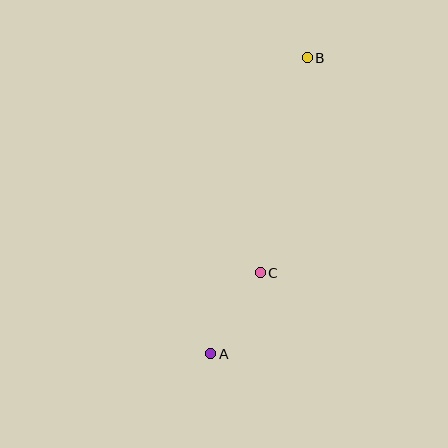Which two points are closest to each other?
Points A and C are closest to each other.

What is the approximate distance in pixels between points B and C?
The distance between B and C is approximately 220 pixels.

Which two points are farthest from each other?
Points A and B are farthest from each other.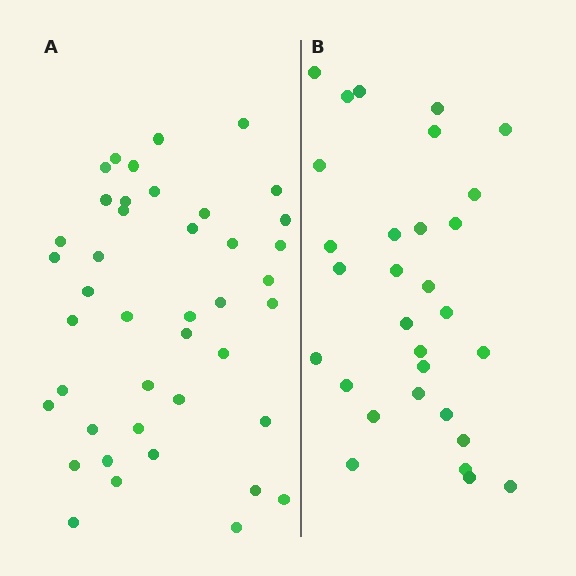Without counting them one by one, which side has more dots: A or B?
Region A (the left region) has more dots.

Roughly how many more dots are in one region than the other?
Region A has roughly 12 or so more dots than region B.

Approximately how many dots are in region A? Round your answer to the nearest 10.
About 40 dots. (The exact count is 42, which rounds to 40.)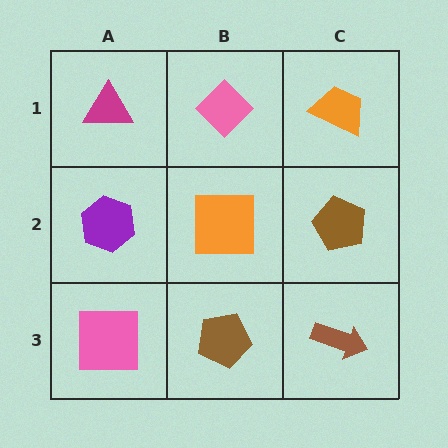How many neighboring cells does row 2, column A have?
3.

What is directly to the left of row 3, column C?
A brown pentagon.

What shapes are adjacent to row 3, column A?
A purple hexagon (row 2, column A), a brown pentagon (row 3, column B).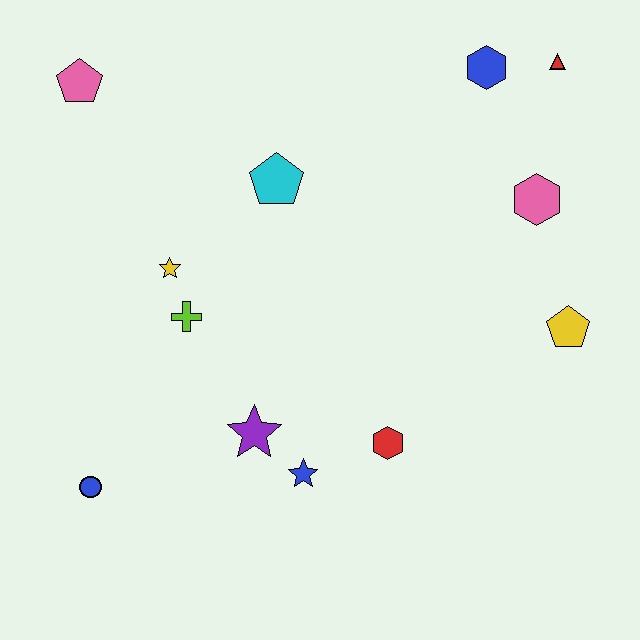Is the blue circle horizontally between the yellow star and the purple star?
No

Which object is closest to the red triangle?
The blue hexagon is closest to the red triangle.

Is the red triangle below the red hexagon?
No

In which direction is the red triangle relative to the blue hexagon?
The red triangle is to the right of the blue hexagon.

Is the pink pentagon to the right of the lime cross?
No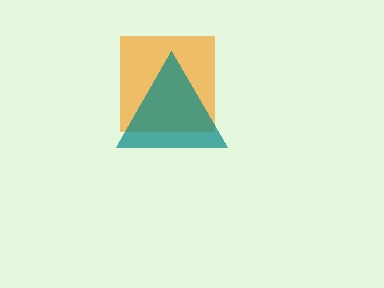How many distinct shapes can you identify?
There are 2 distinct shapes: an orange square, a teal triangle.